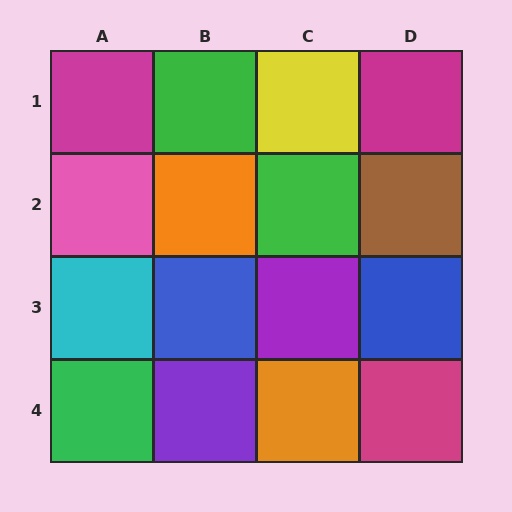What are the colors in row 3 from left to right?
Cyan, blue, purple, blue.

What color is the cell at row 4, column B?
Purple.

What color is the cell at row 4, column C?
Orange.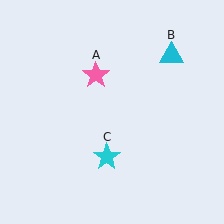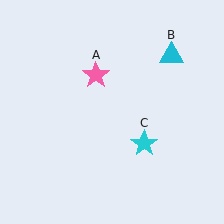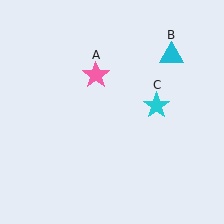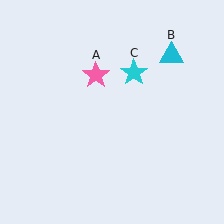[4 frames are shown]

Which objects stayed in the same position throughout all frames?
Pink star (object A) and cyan triangle (object B) remained stationary.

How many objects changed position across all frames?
1 object changed position: cyan star (object C).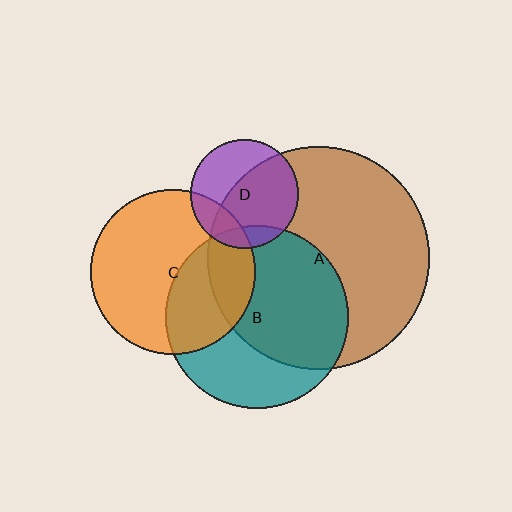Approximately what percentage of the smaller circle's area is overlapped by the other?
Approximately 20%.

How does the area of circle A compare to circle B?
Approximately 1.5 times.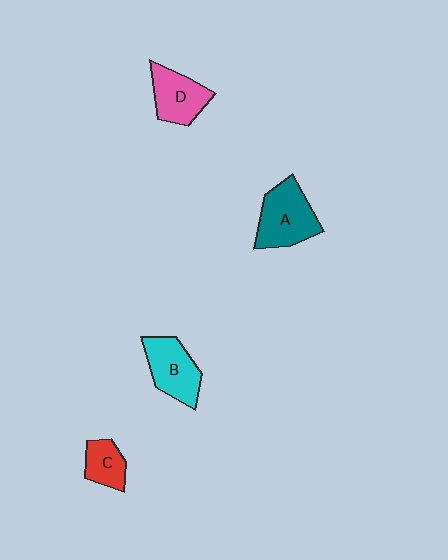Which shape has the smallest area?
Shape C (red).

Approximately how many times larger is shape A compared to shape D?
Approximately 1.3 times.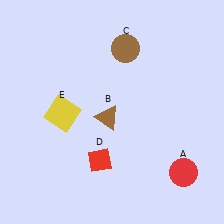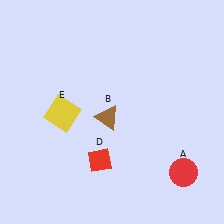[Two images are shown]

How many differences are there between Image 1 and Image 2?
There is 1 difference between the two images.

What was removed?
The brown circle (C) was removed in Image 2.